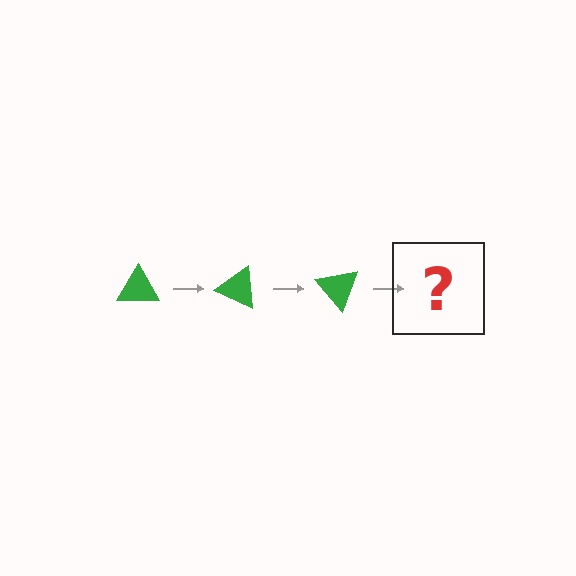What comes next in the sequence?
The next element should be a green triangle rotated 75 degrees.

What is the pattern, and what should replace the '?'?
The pattern is that the triangle rotates 25 degrees each step. The '?' should be a green triangle rotated 75 degrees.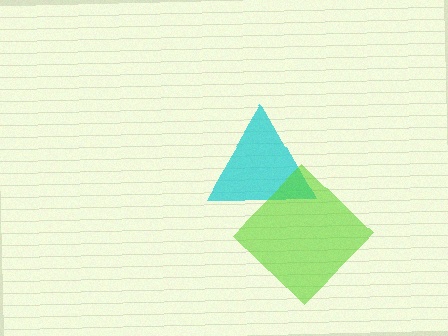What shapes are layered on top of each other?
The layered shapes are: a cyan triangle, a lime diamond.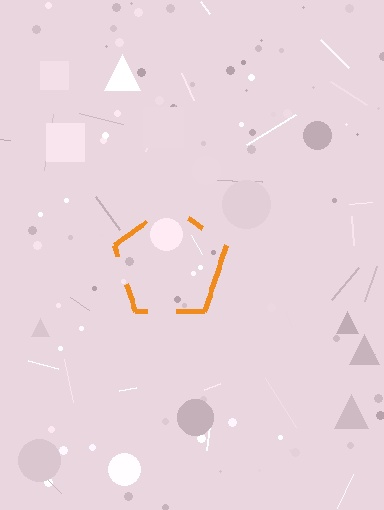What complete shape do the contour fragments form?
The contour fragments form a pentagon.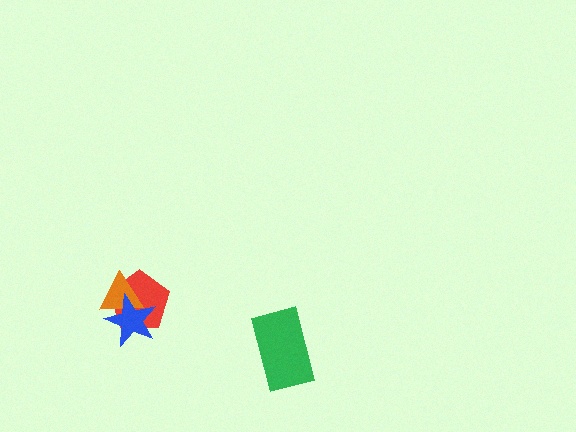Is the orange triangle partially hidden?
Yes, it is partially covered by another shape.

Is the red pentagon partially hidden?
Yes, it is partially covered by another shape.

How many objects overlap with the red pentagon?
2 objects overlap with the red pentagon.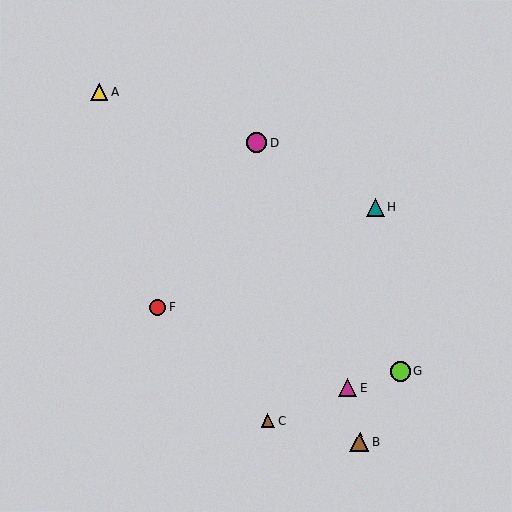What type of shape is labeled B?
Shape B is a brown triangle.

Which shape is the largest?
The magenta circle (labeled D) is the largest.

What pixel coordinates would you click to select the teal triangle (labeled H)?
Click at (375, 208) to select the teal triangle H.